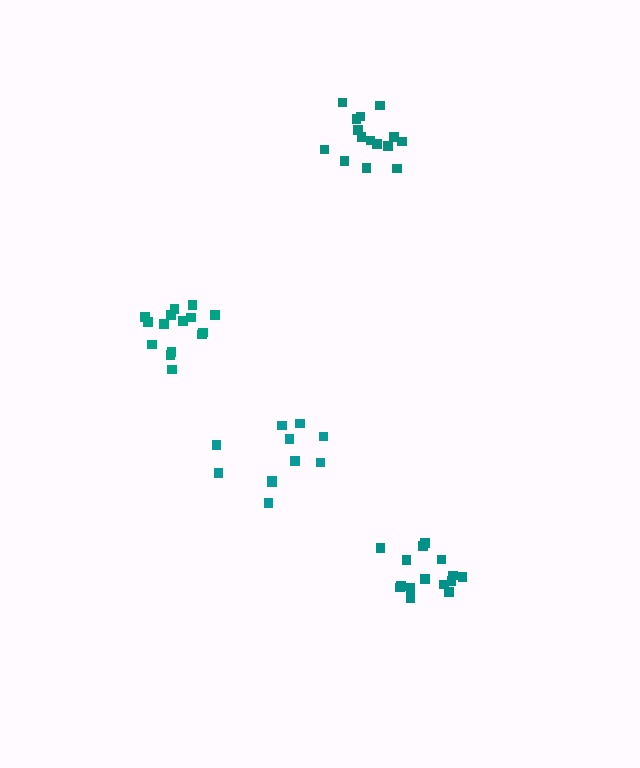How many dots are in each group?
Group 1: 15 dots, Group 2: 11 dots, Group 3: 15 dots, Group 4: 15 dots (56 total).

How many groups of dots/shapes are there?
There are 4 groups.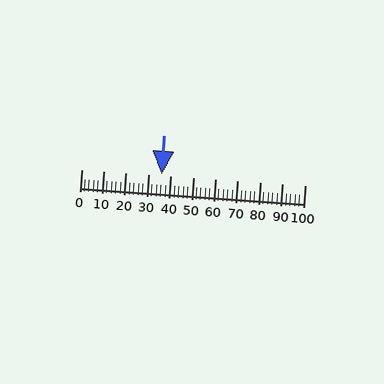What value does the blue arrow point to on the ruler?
The blue arrow points to approximately 36.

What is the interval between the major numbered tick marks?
The major tick marks are spaced 10 units apart.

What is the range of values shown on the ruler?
The ruler shows values from 0 to 100.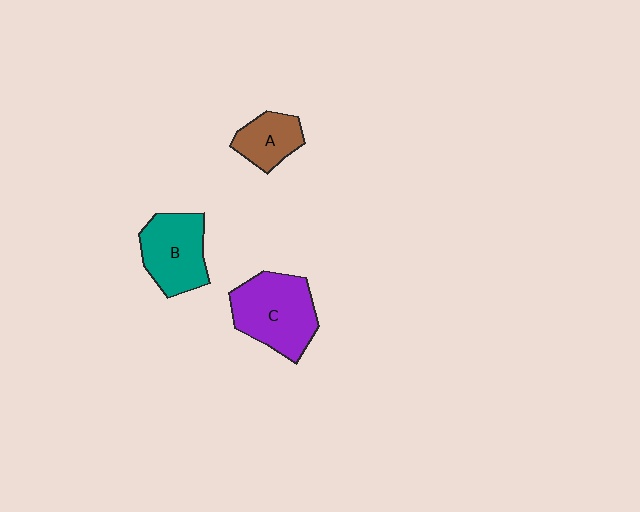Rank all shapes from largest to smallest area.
From largest to smallest: C (purple), B (teal), A (brown).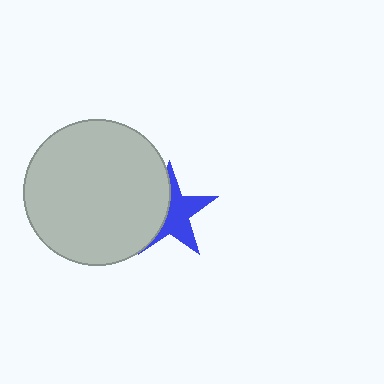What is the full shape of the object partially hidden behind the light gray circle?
The partially hidden object is a blue star.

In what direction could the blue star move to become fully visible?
The blue star could move right. That would shift it out from behind the light gray circle entirely.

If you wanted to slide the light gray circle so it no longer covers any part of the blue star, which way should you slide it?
Slide it left — that is the most direct way to separate the two shapes.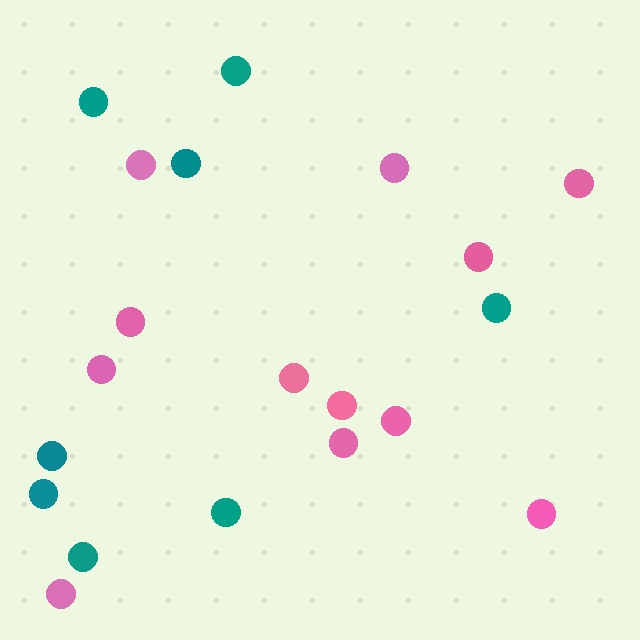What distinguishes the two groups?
There are 2 groups: one group of teal circles (8) and one group of pink circles (12).